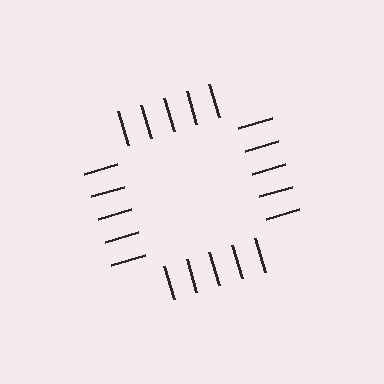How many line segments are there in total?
20 — 5 along each of the 4 edges.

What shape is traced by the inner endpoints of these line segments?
An illusory square — the line segments terminate on its edges but no continuous stroke is drawn.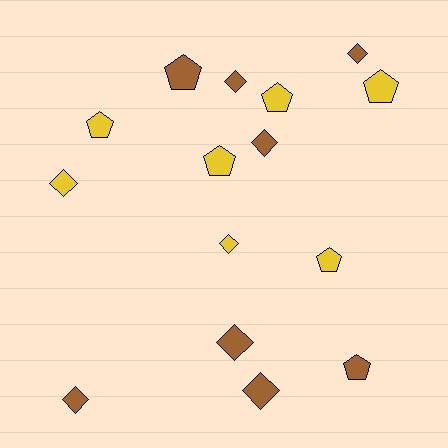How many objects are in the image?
There are 15 objects.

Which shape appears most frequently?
Diamond, with 8 objects.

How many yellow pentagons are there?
There are 5 yellow pentagons.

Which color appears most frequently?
Brown, with 8 objects.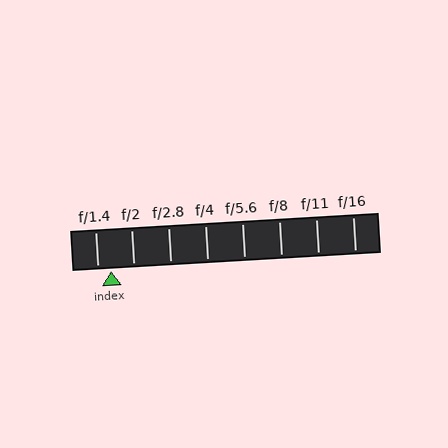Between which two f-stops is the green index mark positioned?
The index mark is between f/1.4 and f/2.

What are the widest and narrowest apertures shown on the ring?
The widest aperture shown is f/1.4 and the narrowest is f/16.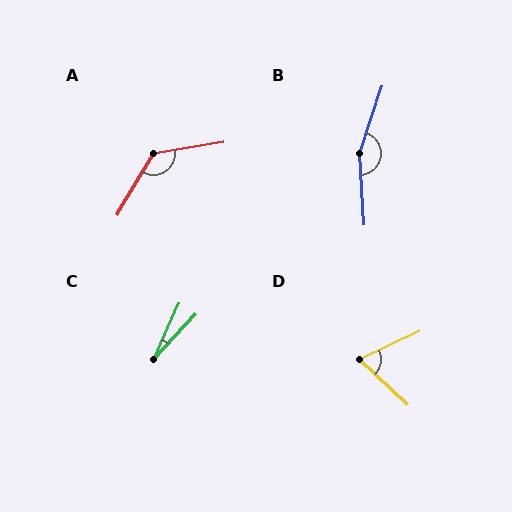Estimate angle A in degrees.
Approximately 130 degrees.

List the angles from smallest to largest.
C (18°), D (68°), A (130°), B (158°).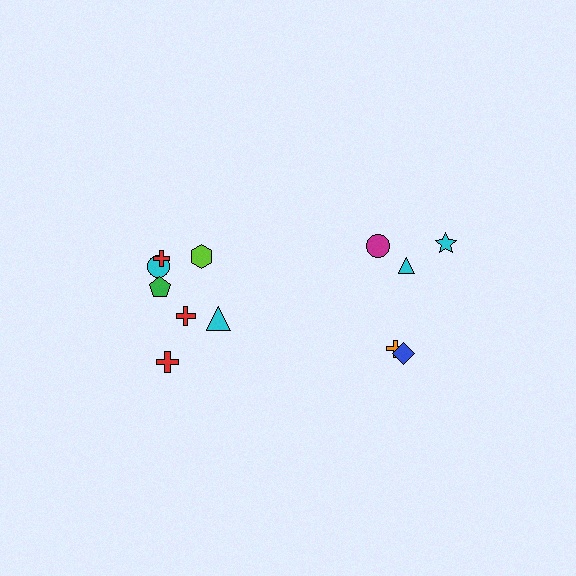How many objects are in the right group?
There are 5 objects.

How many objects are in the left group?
There are 7 objects.